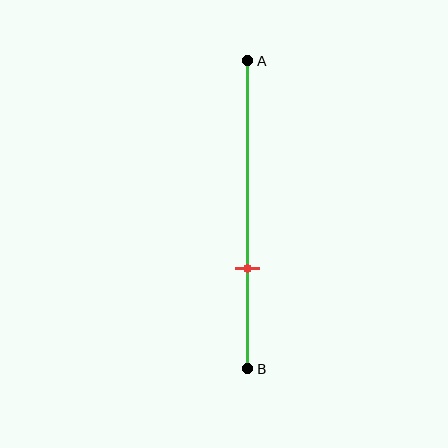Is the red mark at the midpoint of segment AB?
No, the mark is at about 65% from A, not at the 50% midpoint.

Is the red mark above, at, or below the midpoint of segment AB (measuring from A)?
The red mark is below the midpoint of segment AB.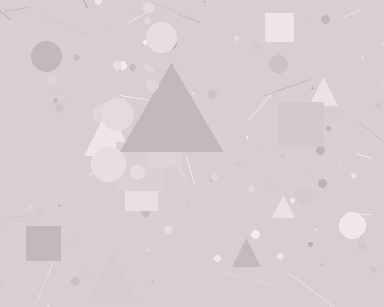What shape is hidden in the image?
A triangle is hidden in the image.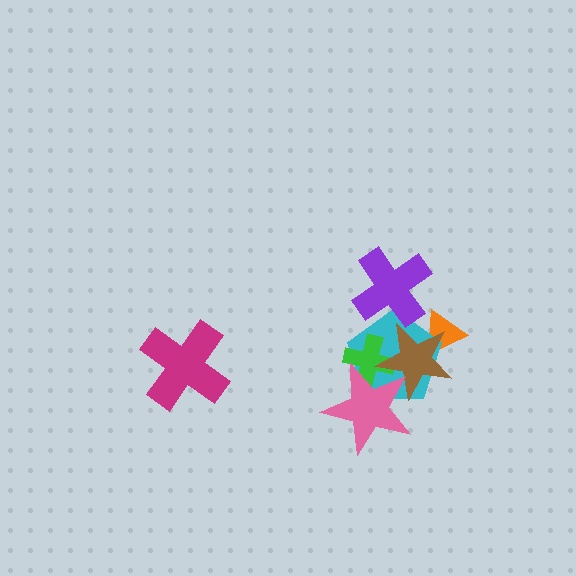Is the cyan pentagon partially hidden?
Yes, it is partially covered by another shape.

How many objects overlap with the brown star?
4 objects overlap with the brown star.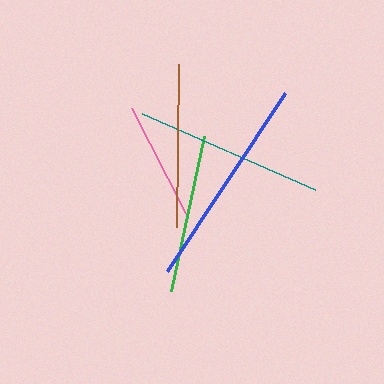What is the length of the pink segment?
The pink segment is approximately 119 pixels long.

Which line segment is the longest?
The blue line is the longest at approximately 214 pixels.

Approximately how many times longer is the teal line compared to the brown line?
The teal line is approximately 1.2 times the length of the brown line.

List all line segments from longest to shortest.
From longest to shortest: blue, teal, brown, green, pink.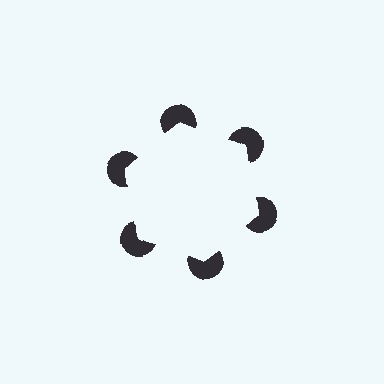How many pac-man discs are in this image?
There are 6 — one at each vertex of the illusory hexagon.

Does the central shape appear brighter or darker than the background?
It typically appears slightly brighter than the background, even though no actual brightness change is drawn.